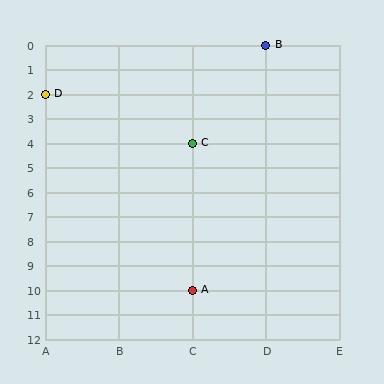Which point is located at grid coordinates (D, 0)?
Point B is at (D, 0).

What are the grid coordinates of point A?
Point A is at grid coordinates (C, 10).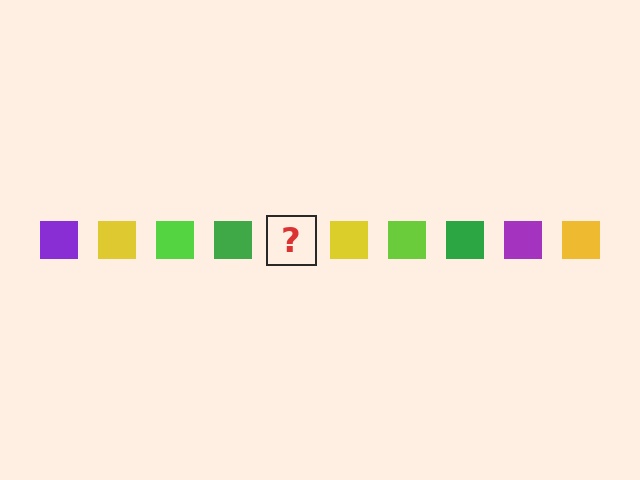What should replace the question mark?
The question mark should be replaced with a purple square.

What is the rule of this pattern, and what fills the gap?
The rule is that the pattern cycles through purple, yellow, lime, green squares. The gap should be filled with a purple square.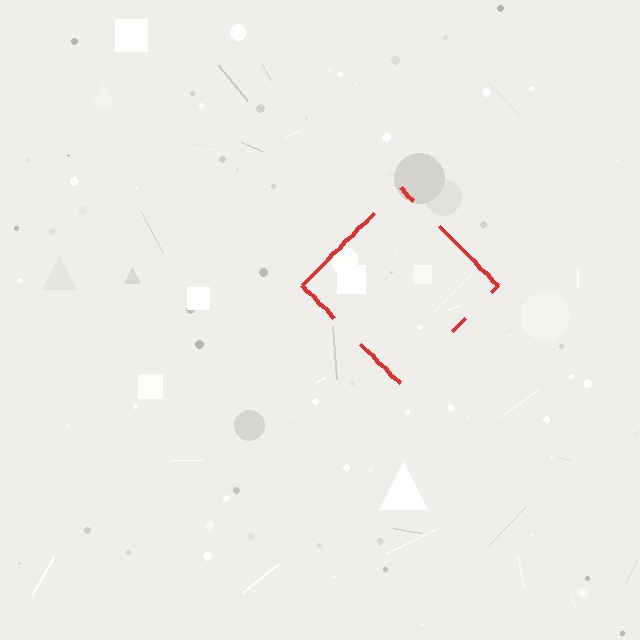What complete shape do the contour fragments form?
The contour fragments form a diamond.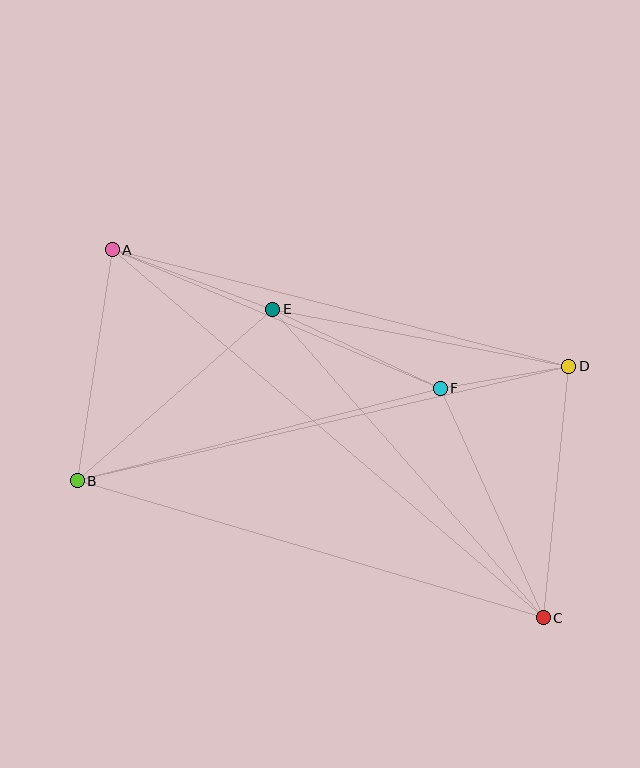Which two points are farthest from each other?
Points A and C are farthest from each other.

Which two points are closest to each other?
Points D and F are closest to each other.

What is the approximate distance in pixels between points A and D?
The distance between A and D is approximately 471 pixels.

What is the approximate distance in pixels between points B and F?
The distance between B and F is approximately 374 pixels.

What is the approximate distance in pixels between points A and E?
The distance between A and E is approximately 171 pixels.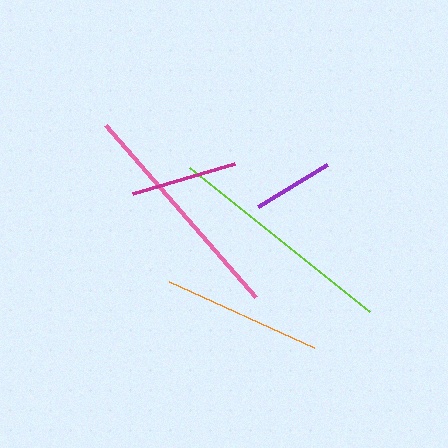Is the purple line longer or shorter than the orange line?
The orange line is longer than the purple line.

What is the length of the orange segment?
The orange segment is approximately 159 pixels long.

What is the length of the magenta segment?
The magenta segment is approximately 107 pixels long.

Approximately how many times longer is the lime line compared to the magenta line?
The lime line is approximately 2.2 times the length of the magenta line.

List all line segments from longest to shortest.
From longest to shortest: lime, pink, orange, magenta, purple.